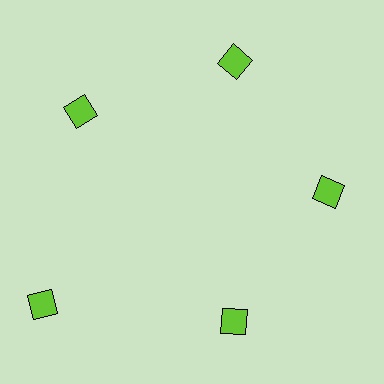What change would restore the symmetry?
The symmetry would be restored by moving it inward, back onto the ring so that all 5 squares sit at equal angles and equal distance from the center.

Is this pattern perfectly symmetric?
No. The 5 lime squares are arranged in a ring, but one element near the 8 o'clock position is pushed outward from the center, breaking the 5-fold rotational symmetry.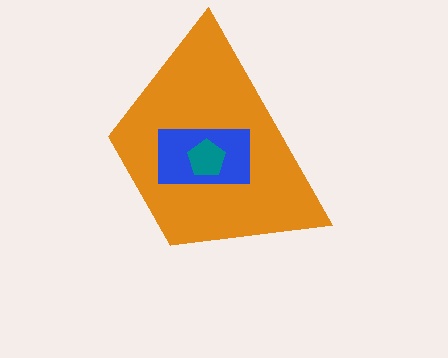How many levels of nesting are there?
3.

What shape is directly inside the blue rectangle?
The teal pentagon.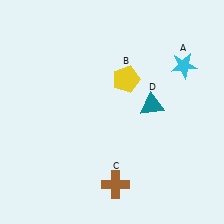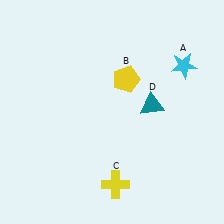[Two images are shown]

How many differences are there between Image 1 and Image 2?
There is 1 difference between the two images.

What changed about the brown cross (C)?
In Image 1, C is brown. In Image 2, it changed to yellow.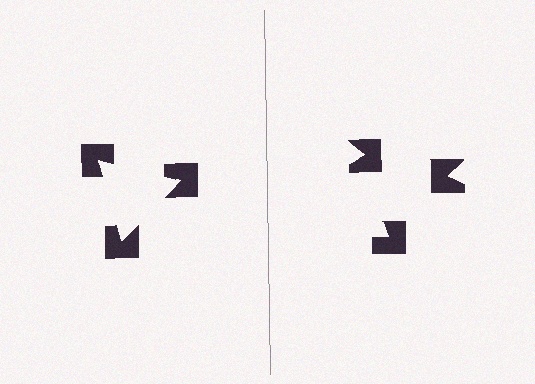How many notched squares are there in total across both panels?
6 — 3 on each side.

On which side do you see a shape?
An illusory triangle appears on the left side. On the right side the wedge cuts are rotated, so no coherent shape forms.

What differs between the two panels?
The notched squares are positioned identically on both sides; only the wedge orientations differ. On the left they align to a triangle; on the right they are misaligned.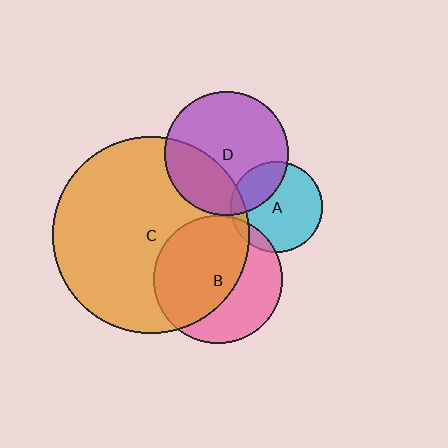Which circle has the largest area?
Circle C (orange).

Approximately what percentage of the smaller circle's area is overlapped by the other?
Approximately 60%.